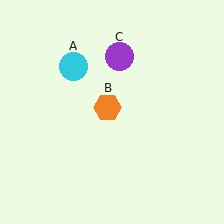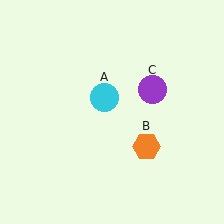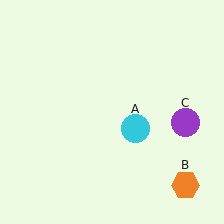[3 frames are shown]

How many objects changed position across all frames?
3 objects changed position: cyan circle (object A), orange hexagon (object B), purple circle (object C).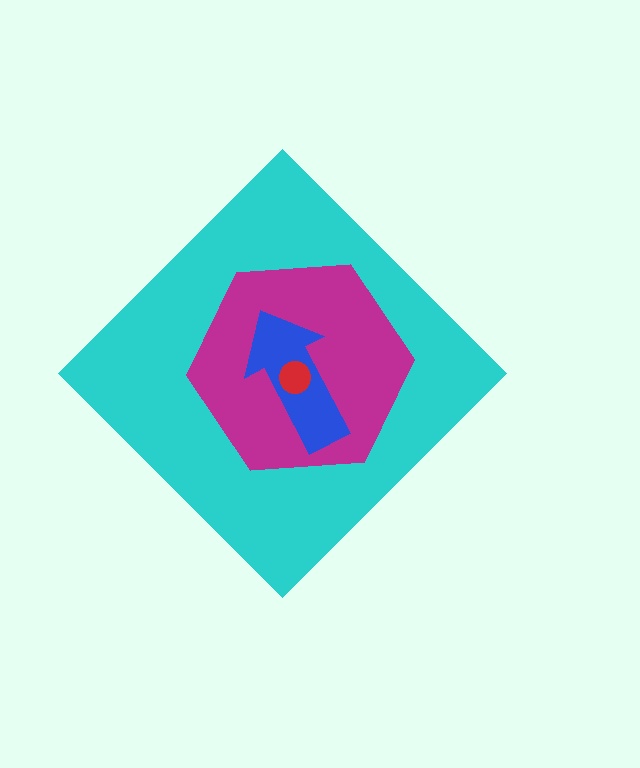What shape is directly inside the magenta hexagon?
The blue arrow.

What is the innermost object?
The red circle.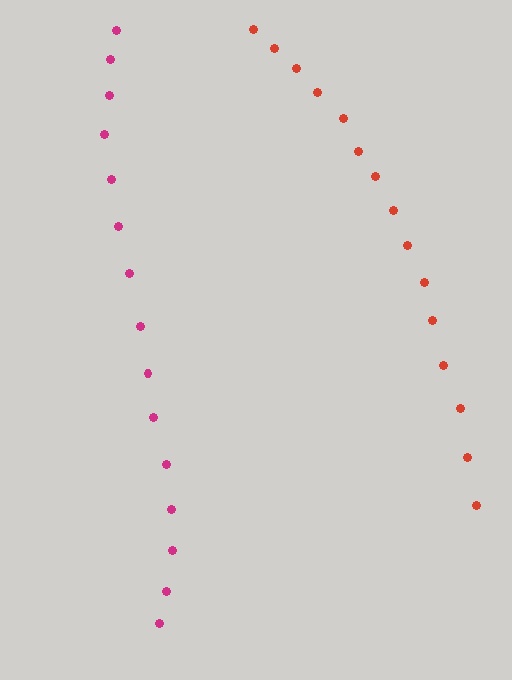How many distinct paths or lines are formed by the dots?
There are 2 distinct paths.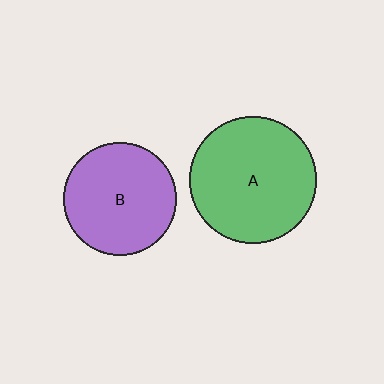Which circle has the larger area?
Circle A (green).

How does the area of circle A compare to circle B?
Approximately 1.3 times.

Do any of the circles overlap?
No, none of the circles overlap.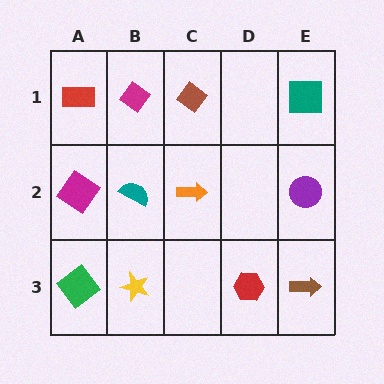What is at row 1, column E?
A teal square.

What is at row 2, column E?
A purple circle.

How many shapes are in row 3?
4 shapes.